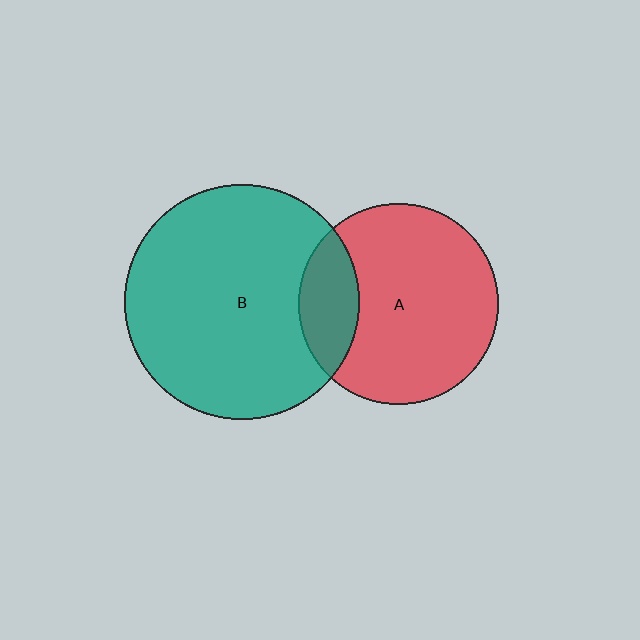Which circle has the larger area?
Circle B (teal).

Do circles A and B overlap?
Yes.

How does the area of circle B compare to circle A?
Approximately 1.4 times.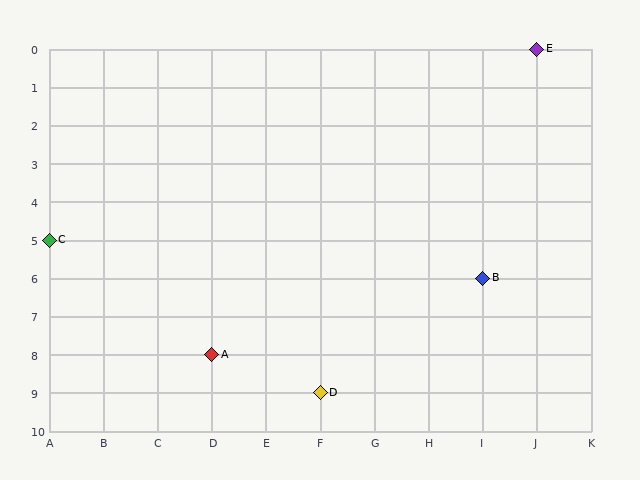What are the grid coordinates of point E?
Point E is at grid coordinates (J, 0).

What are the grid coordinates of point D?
Point D is at grid coordinates (F, 9).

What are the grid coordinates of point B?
Point B is at grid coordinates (I, 6).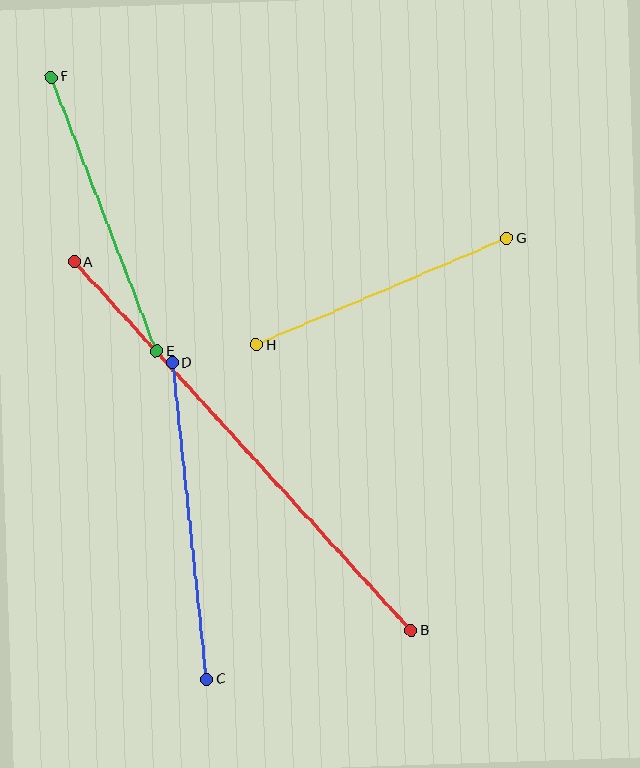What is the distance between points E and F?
The distance is approximately 294 pixels.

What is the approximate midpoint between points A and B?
The midpoint is at approximately (242, 446) pixels.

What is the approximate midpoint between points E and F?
The midpoint is at approximately (104, 214) pixels.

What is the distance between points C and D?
The distance is approximately 318 pixels.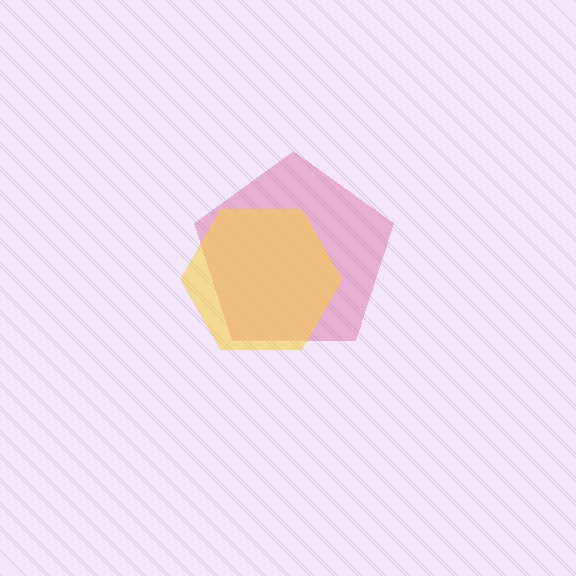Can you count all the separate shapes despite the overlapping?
Yes, there are 2 separate shapes.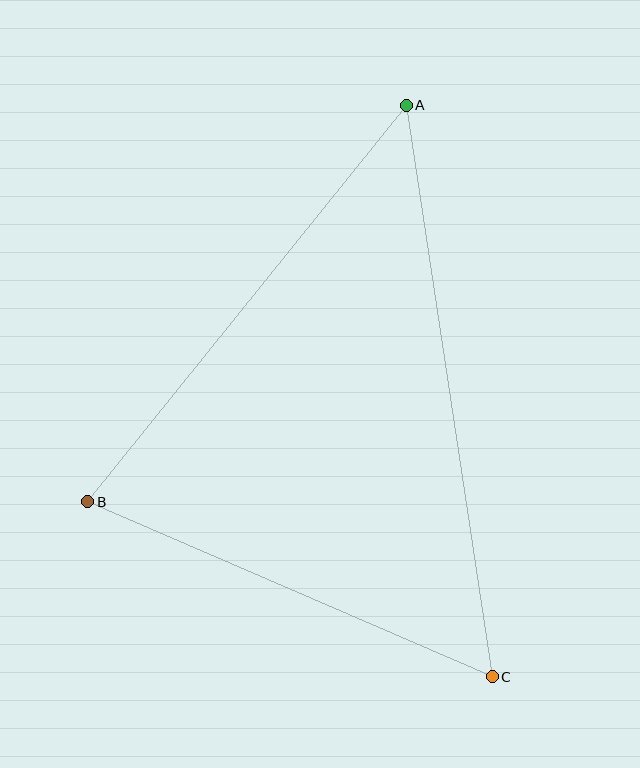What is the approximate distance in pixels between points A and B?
The distance between A and B is approximately 509 pixels.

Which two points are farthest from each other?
Points A and C are farthest from each other.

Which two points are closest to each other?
Points B and C are closest to each other.